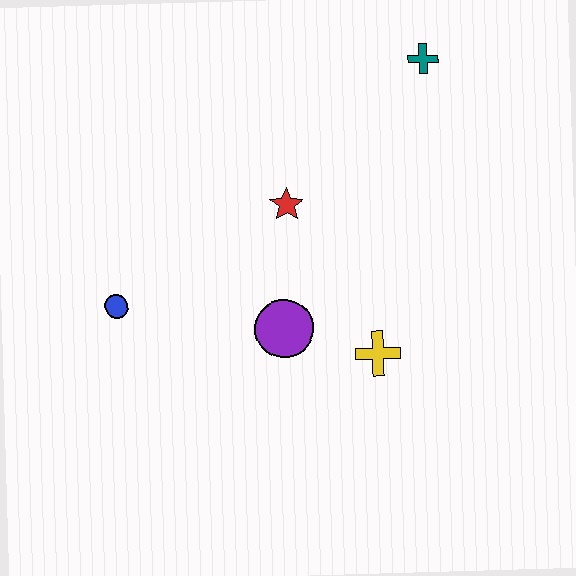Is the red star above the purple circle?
Yes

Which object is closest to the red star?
The purple circle is closest to the red star.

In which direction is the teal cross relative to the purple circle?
The teal cross is above the purple circle.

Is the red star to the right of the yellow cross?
No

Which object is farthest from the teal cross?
The blue circle is farthest from the teal cross.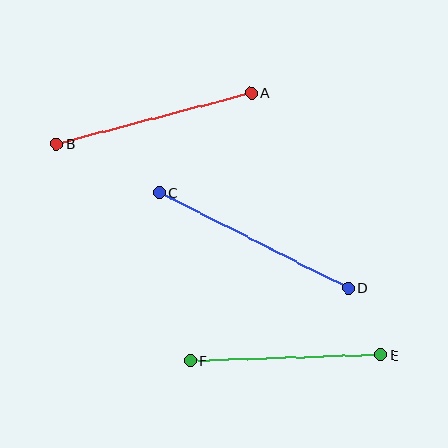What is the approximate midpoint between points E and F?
The midpoint is at approximately (286, 358) pixels.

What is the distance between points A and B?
The distance is approximately 201 pixels.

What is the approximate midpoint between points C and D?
The midpoint is at approximately (253, 240) pixels.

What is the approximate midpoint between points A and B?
The midpoint is at approximately (154, 118) pixels.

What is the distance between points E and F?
The distance is approximately 191 pixels.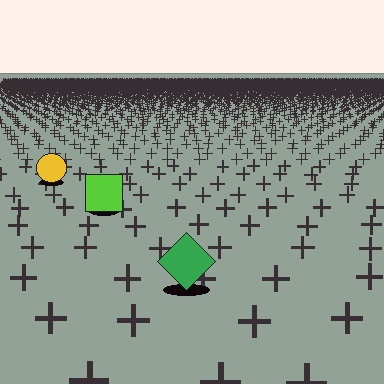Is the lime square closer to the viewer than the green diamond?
No. The green diamond is closer — you can tell from the texture gradient: the ground texture is coarser near it.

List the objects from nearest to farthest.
From nearest to farthest: the green diamond, the lime square, the yellow circle.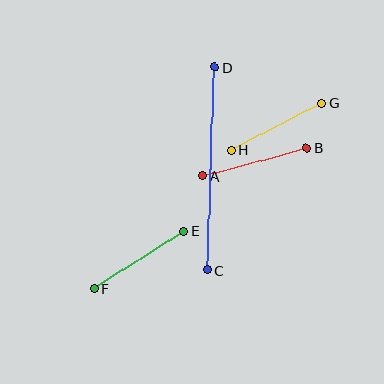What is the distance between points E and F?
The distance is approximately 107 pixels.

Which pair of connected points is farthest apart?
Points C and D are farthest apart.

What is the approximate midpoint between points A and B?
The midpoint is at approximately (255, 162) pixels.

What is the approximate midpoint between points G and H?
The midpoint is at approximately (276, 126) pixels.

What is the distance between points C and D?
The distance is approximately 203 pixels.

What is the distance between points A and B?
The distance is approximately 107 pixels.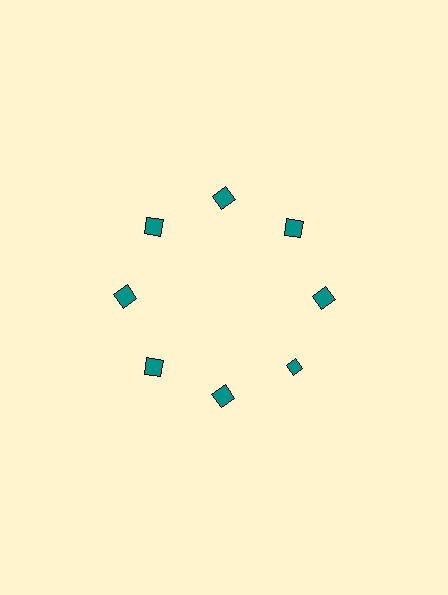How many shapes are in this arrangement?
There are 8 shapes arranged in a ring pattern.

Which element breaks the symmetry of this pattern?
The teal diamond at roughly the 4 o'clock position breaks the symmetry. All other shapes are teal squares.